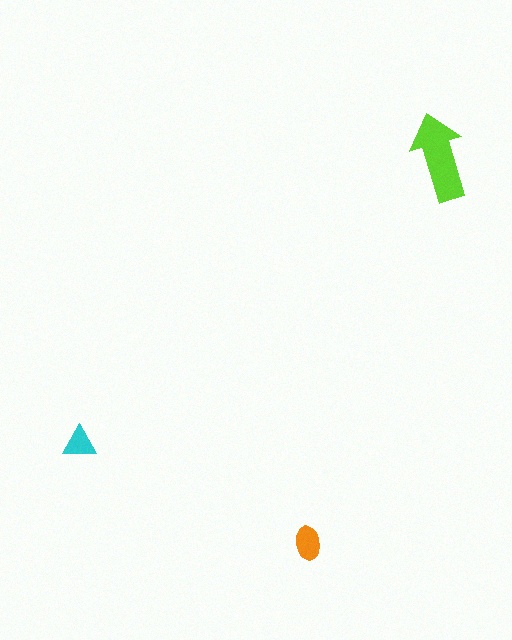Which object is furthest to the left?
The cyan triangle is leftmost.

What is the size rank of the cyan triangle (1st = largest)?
3rd.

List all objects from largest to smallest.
The lime arrow, the orange ellipse, the cyan triangle.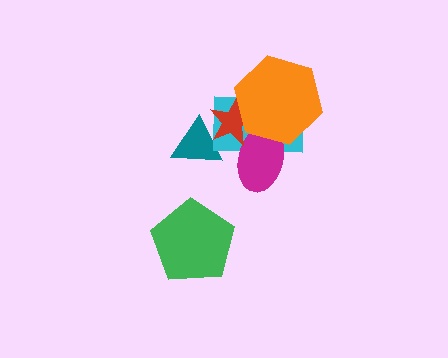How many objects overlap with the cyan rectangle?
4 objects overlap with the cyan rectangle.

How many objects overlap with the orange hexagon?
3 objects overlap with the orange hexagon.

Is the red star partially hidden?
Yes, it is partially covered by another shape.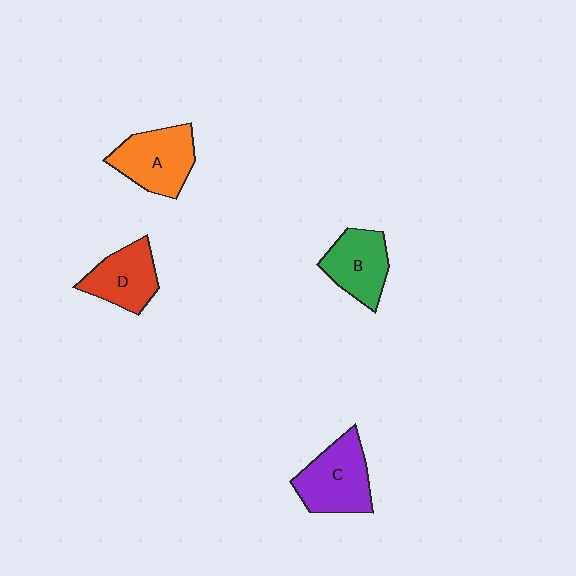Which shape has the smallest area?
Shape D (red).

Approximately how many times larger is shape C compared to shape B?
Approximately 1.2 times.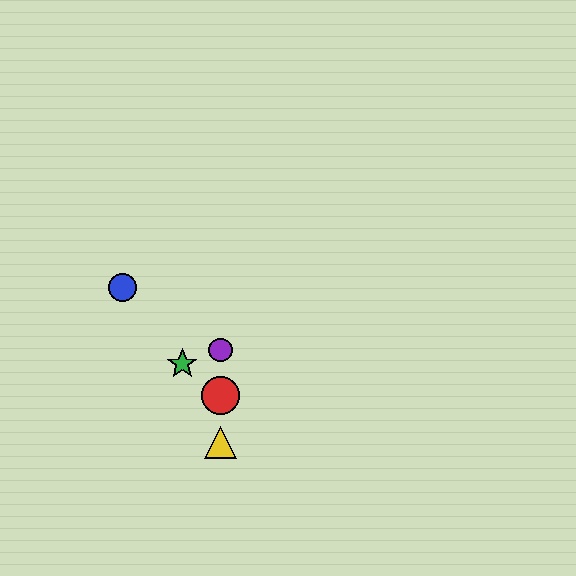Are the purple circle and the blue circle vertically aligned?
No, the purple circle is at x≈221 and the blue circle is at x≈123.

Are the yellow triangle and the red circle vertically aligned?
Yes, both are at x≈221.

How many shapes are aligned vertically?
3 shapes (the red circle, the yellow triangle, the purple circle) are aligned vertically.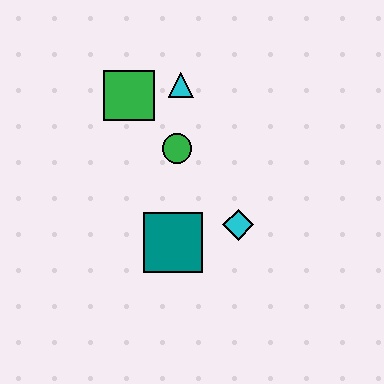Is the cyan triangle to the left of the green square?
No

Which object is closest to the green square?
The cyan triangle is closest to the green square.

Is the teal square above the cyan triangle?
No